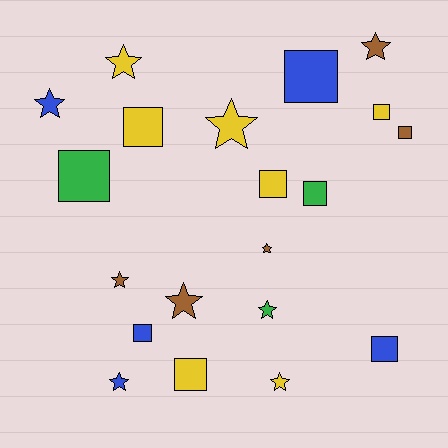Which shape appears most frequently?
Square, with 10 objects.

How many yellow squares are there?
There are 4 yellow squares.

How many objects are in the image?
There are 20 objects.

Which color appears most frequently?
Yellow, with 7 objects.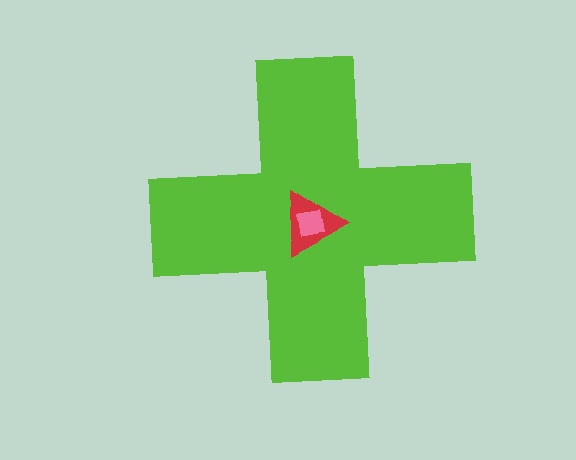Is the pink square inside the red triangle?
Yes.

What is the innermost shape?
The pink square.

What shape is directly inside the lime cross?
The red triangle.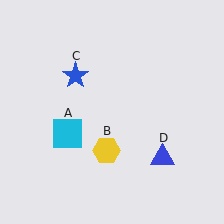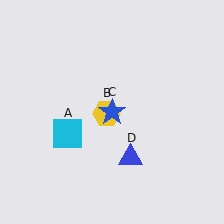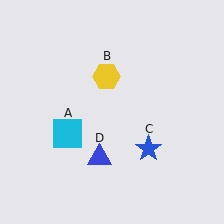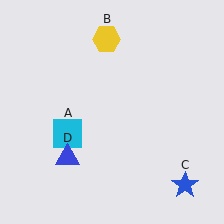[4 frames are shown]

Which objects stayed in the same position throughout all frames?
Cyan square (object A) remained stationary.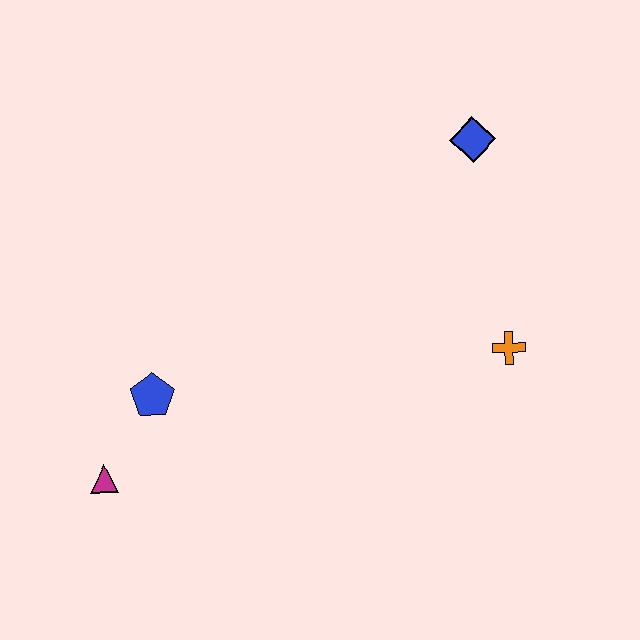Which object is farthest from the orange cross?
The magenta triangle is farthest from the orange cross.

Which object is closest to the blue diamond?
The orange cross is closest to the blue diamond.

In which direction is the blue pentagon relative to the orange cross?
The blue pentagon is to the left of the orange cross.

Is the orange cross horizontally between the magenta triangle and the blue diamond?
No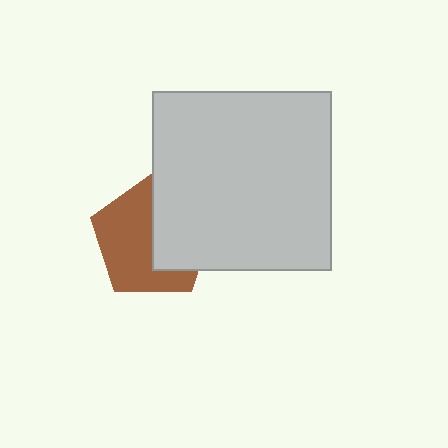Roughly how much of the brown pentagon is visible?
About half of it is visible (roughly 57%).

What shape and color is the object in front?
The object in front is a light gray square.